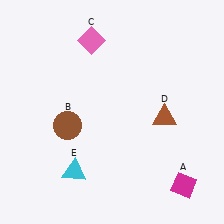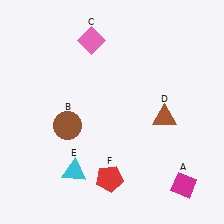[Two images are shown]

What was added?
A red pentagon (F) was added in Image 2.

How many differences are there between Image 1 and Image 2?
There is 1 difference between the two images.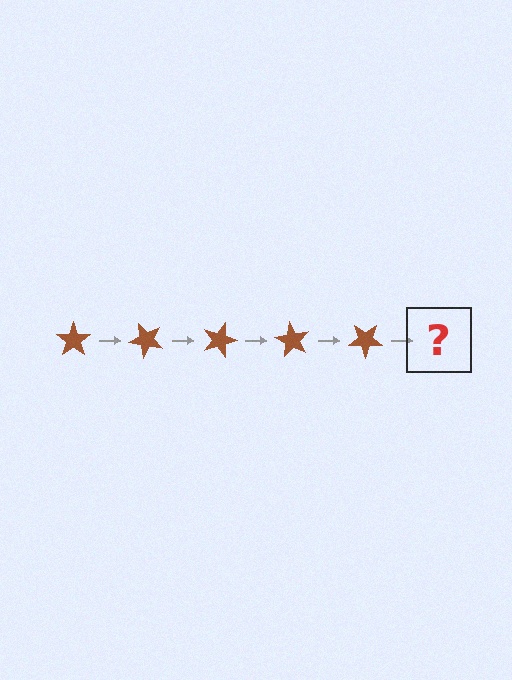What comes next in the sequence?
The next element should be a brown star rotated 225 degrees.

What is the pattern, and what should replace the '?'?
The pattern is that the star rotates 45 degrees each step. The '?' should be a brown star rotated 225 degrees.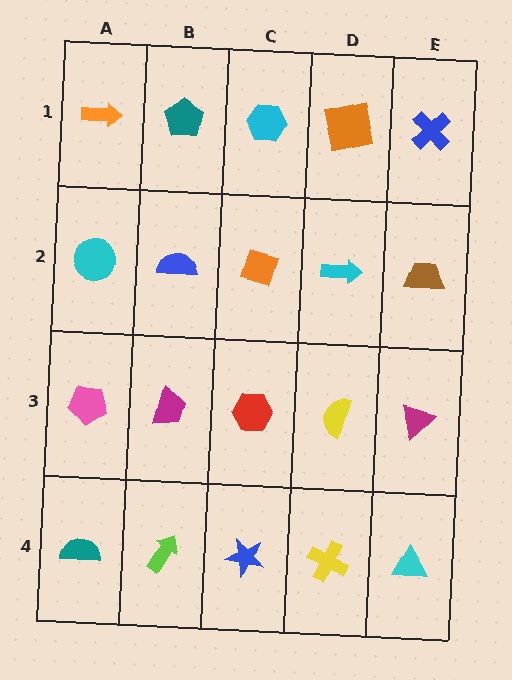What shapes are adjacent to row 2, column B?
A teal pentagon (row 1, column B), a magenta trapezoid (row 3, column B), a cyan circle (row 2, column A), an orange diamond (row 2, column C).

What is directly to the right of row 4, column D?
A cyan triangle.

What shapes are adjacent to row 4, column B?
A magenta trapezoid (row 3, column B), a teal semicircle (row 4, column A), a blue star (row 4, column C).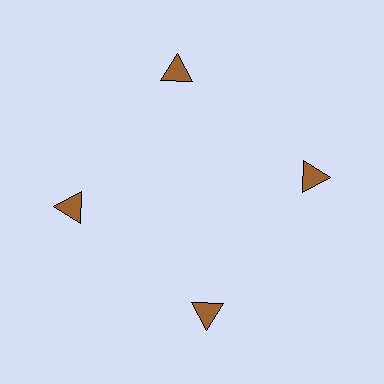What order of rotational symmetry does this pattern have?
This pattern has 4-fold rotational symmetry.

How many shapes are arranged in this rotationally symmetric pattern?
There are 4 shapes, arranged in 4 groups of 1.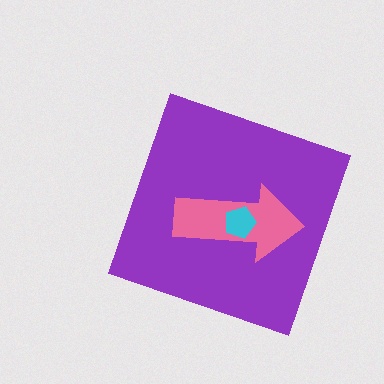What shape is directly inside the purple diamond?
The pink arrow.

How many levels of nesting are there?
3.